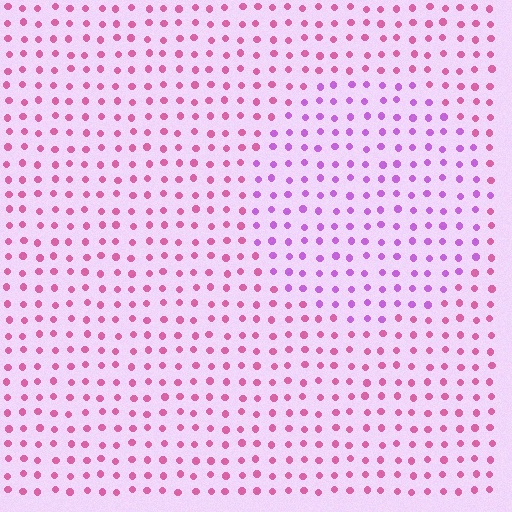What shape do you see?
I see a circle.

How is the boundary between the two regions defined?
The boundary is defined purely by a slight shift in hue (about 37 degrees). Spacing, size, and orientation are identical on both sides.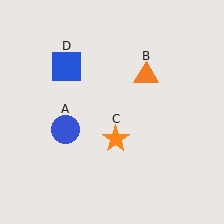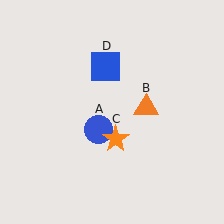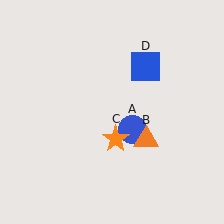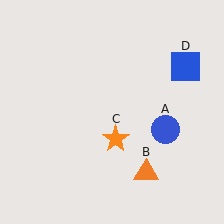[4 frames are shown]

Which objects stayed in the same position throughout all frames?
Orange star (object C) remained stationary.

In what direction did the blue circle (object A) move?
The blue circle (object A) moved right.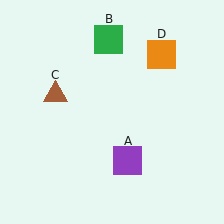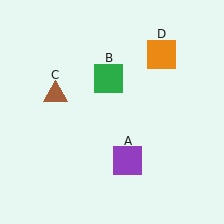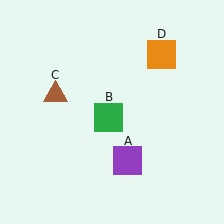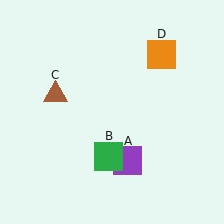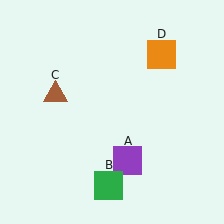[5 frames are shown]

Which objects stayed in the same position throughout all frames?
Purple square (object A) and brown triangle (object C) and orange square (object D) remained stationary.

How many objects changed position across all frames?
1 object changed position: green square (object B).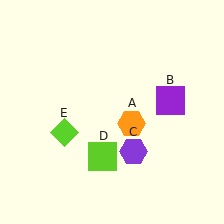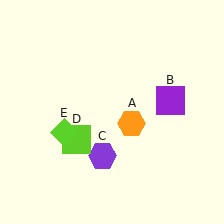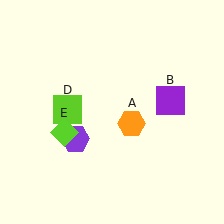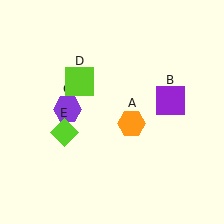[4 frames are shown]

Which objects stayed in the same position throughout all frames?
Orange hexagon (object A) and purple square (object B) and lime diamond (object E) remained stationary.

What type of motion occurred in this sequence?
The purple hexagon (object C), lime square (object D) rotated clockwise around the center of the scene.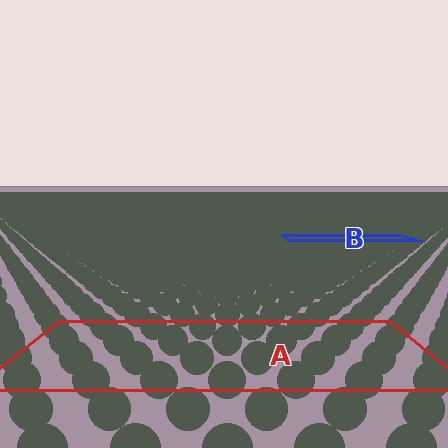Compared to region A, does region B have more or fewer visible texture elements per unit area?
Region B has more texture elements per unit area — they are packed more densely because it is farther away.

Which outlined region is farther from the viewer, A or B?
Region B is farther from the viewer — the texture elements inside it appear smaller and more densely packed.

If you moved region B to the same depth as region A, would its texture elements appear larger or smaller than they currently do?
They would appear larger. At a closer depth, the same texture elements are projected at a bigger on-screen size.